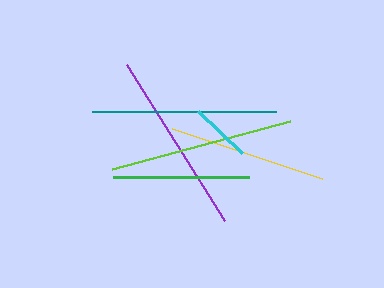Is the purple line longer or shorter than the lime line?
The lime line is longer than the purple line.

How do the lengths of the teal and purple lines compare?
The teal and purple lines are approximately the same length.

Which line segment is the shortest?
The cyan line is the shortest at approximately 61 pixels.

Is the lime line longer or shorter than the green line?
The lime line is longer than the green line.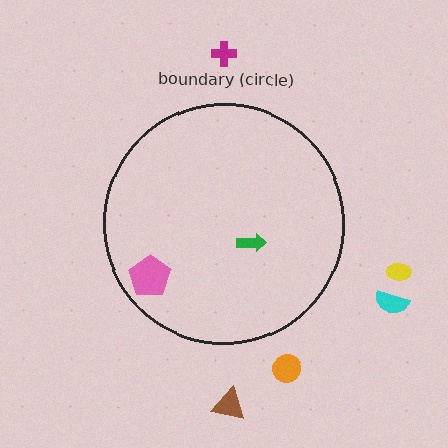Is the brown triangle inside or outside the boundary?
Outside.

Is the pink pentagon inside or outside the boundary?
Inside.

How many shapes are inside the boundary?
2 inside, 5 outside.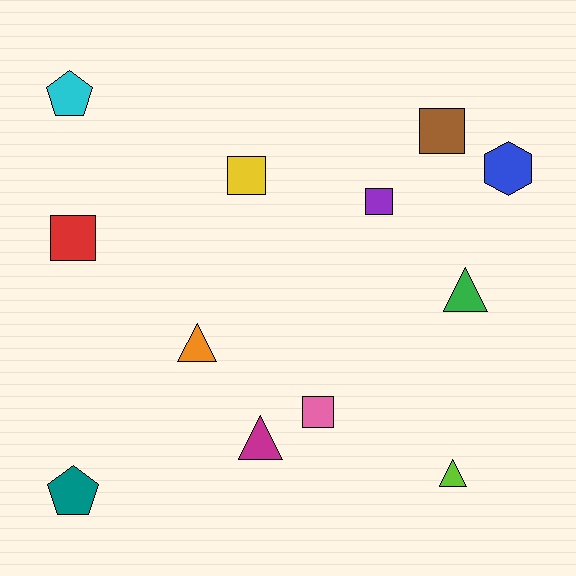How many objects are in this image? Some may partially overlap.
There are 12 objects.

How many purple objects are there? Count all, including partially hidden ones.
There is 1 purple object.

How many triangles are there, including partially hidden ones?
There are 4 triangles.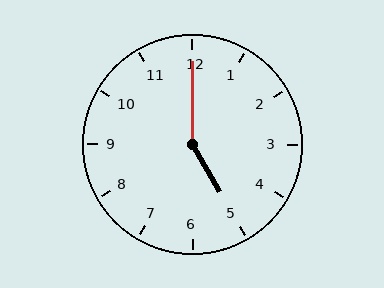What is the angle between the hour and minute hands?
Approximately 150 degrees.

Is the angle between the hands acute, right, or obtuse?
It is obtuse.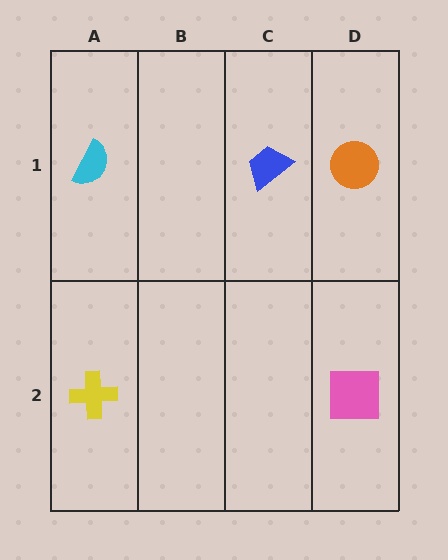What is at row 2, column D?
A pink square.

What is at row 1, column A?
A cyan semicircle.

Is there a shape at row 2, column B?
No, that cell is empty.